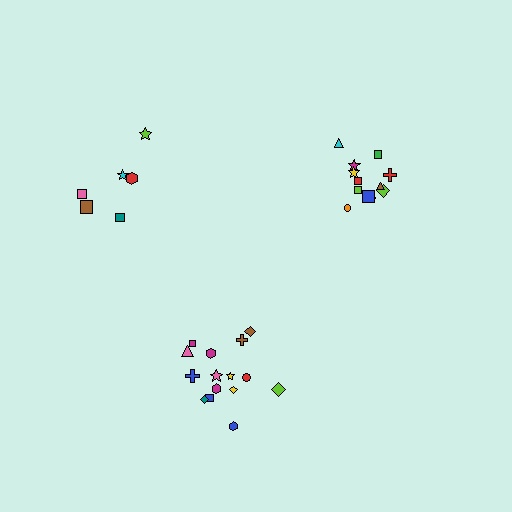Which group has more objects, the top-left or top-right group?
The top-right group.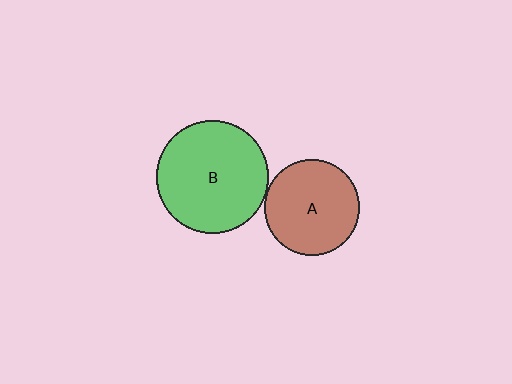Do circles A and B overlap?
Yes.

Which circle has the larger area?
Circle B (green).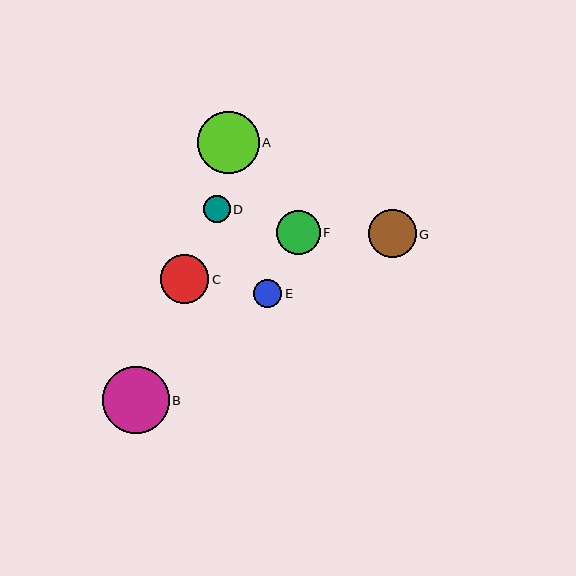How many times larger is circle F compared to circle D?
Circle F is approximately 1.6 times the size of circle D.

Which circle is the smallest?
Circle D is the smallest with a size of approximately 27 pixels.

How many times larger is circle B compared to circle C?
Circle B is approximately 1.4 times the size of circle C.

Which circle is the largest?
Circle B is the largest with a size of approximately 67 pixels.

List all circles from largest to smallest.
From largest to smallest: B, A, C, G, F, E, D.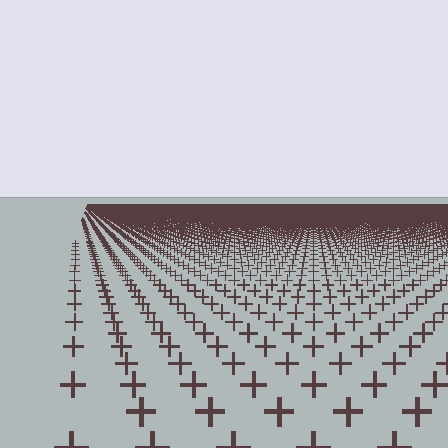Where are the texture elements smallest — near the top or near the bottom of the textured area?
Near the top.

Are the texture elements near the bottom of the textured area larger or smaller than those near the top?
Larger. Near the bottom, elements are closer to the viewer and appear at a bigger on-screen size.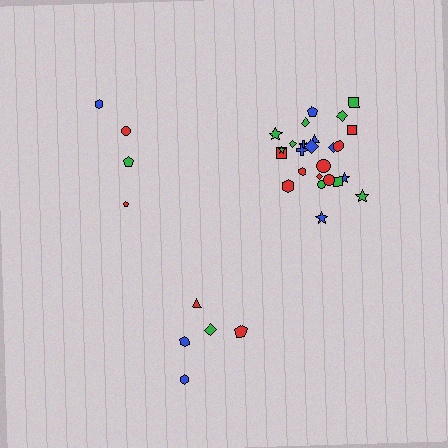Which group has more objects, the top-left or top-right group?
The top-right group.